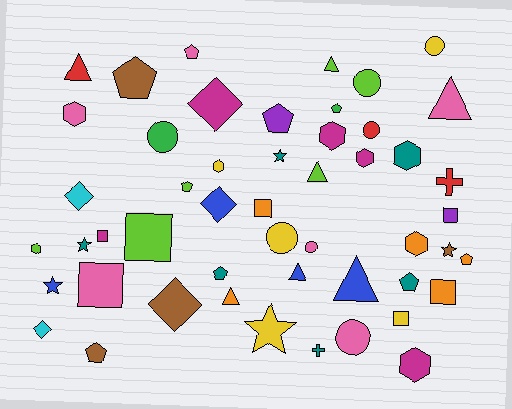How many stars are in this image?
There are 5 stars.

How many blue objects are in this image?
There are 4 blue objects.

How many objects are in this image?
There are 50 objects.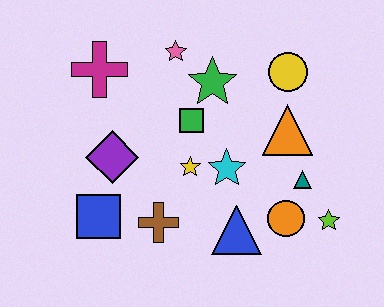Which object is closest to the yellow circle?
The orange triangle is closest to the yellow circle.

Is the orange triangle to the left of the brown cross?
No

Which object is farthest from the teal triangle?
The magenta cross is farthest from the teal triangle.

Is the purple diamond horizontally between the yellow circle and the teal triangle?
No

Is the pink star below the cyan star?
No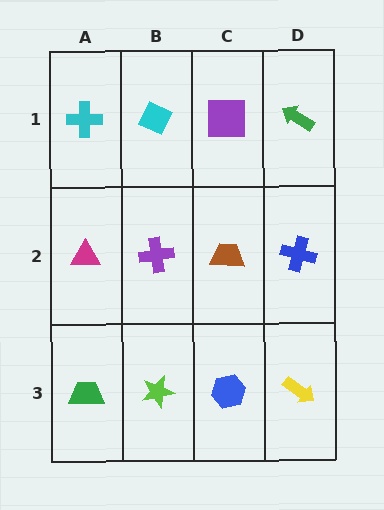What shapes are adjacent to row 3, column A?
A magenta triangle (row 2, column A), a lime star (row 3, column B).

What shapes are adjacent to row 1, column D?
A blue cross (row 2, column D), a purple square (row 1, column C).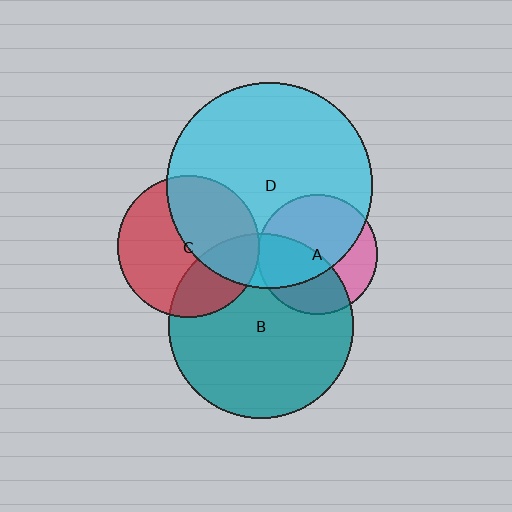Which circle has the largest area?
Circle D (cyan).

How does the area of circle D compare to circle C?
Approximately 2.1 times.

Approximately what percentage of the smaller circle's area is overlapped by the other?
Approximately 30%.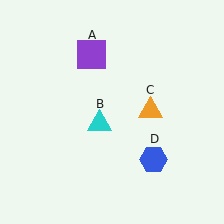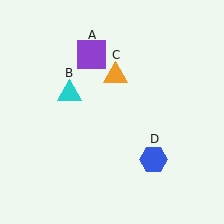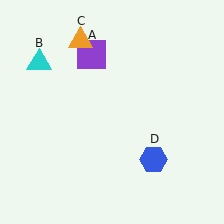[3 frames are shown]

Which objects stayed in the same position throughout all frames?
Purple square (object A) and blue hexagon (object D) remained stationary.